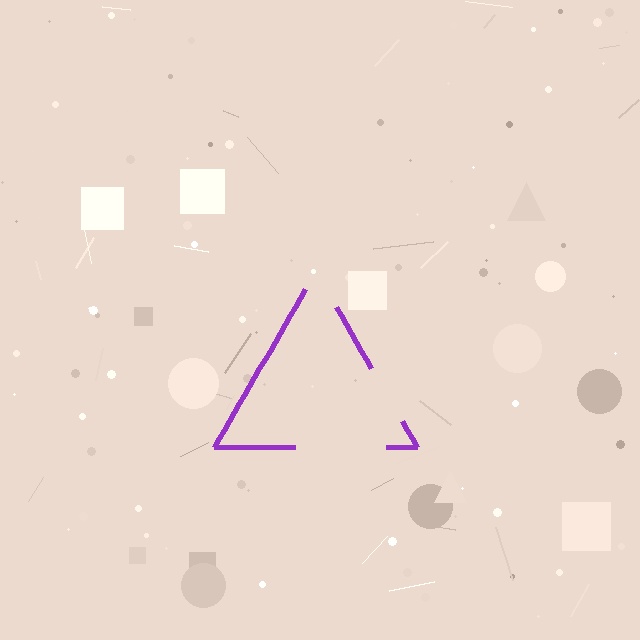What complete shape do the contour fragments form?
The contour fragments form a triangle.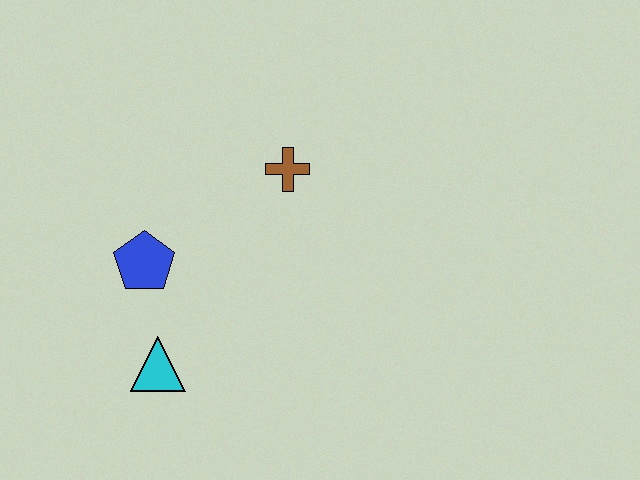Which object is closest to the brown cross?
The blue pentagon is closest to the brown cross.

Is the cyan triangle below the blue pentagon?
Yes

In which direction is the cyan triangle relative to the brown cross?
The cyan triangle is below the brown cross.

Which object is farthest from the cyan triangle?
The brown cross is farthest from the cyan triangle.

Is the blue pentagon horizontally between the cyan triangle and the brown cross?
No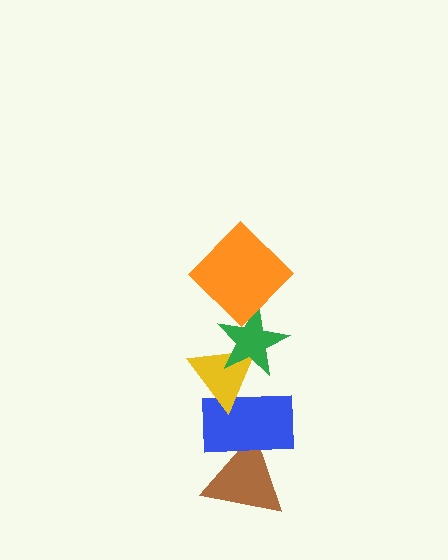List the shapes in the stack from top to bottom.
From top to bottom: the orange diamond, the green star, the yellow triangle, the blue rectangle, the brown triangle.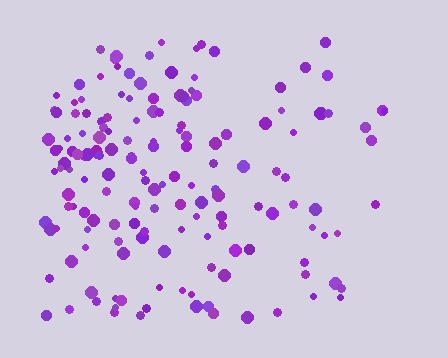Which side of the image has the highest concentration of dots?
The left.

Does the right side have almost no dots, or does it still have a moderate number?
Still a moderate number, just noticeably fewer than the left.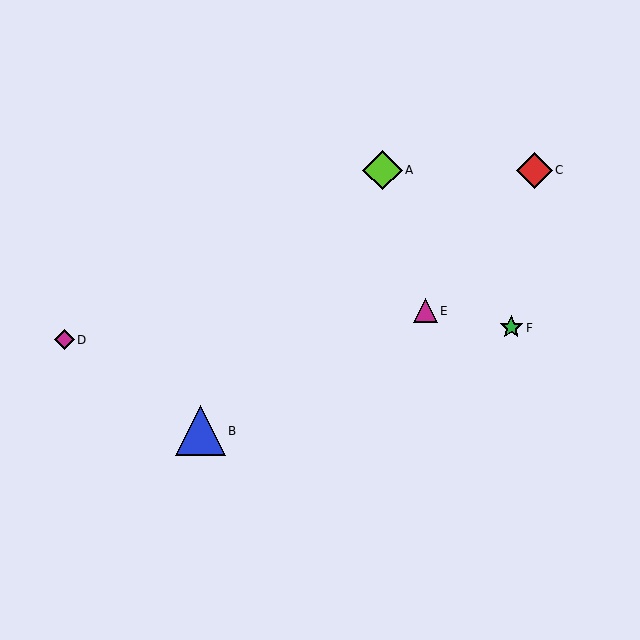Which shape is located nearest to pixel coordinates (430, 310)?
The magenta triangle (labeled E) at (425, 311) is nearest to that location.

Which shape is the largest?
The blue triangle (labeled B) is the largest.